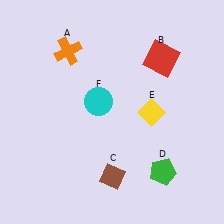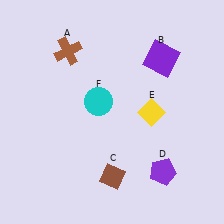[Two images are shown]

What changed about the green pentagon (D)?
In Image 1, D is green. In Image 2, it changed to purple.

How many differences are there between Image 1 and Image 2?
There are 3 differences between the two images.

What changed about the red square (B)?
In Image 1, B is red. In Image 2, it changed to purple.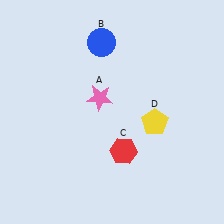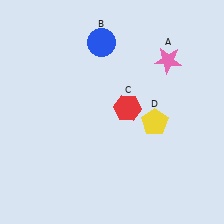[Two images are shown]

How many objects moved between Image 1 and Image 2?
2 objects moved between the two images.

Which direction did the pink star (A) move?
The pink star (A) moved right.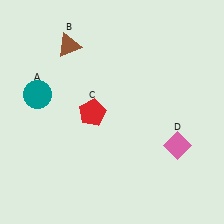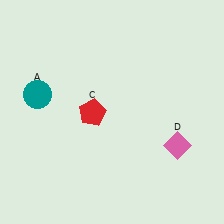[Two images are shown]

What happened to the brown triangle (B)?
The brown triangle (B) was removed in Image 2. It was in the top-left area of Image 1.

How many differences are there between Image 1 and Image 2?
There is 1 difference between the two images.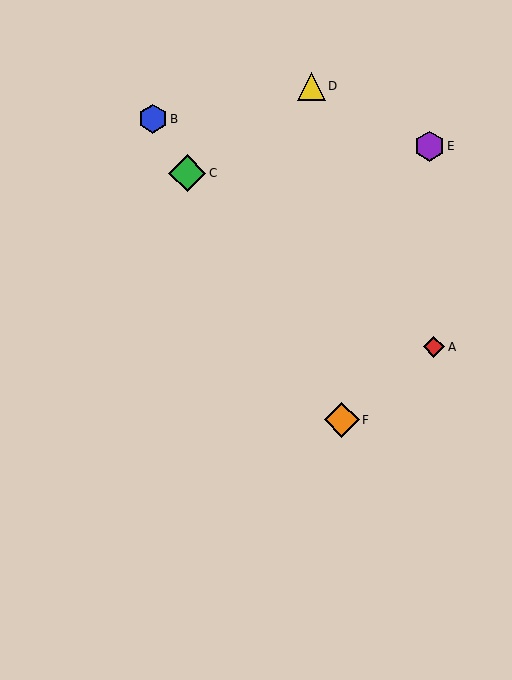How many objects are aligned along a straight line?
3 objects (B, C, F) are aligned along a straight line.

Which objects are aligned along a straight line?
Objects B, C, F are aligned along a straight line.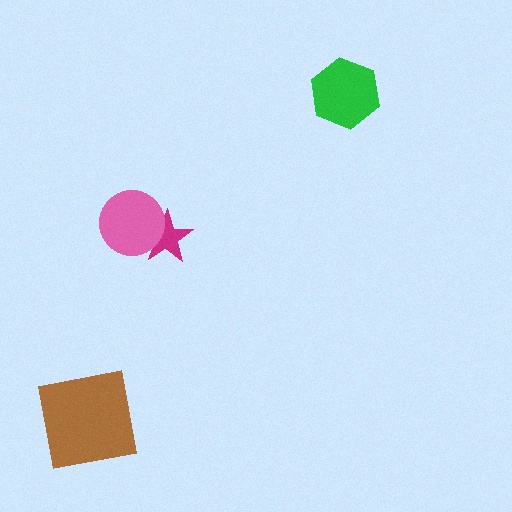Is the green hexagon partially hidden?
No, no other shape covers it.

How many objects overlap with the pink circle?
1 object overlaps with the pink circle.